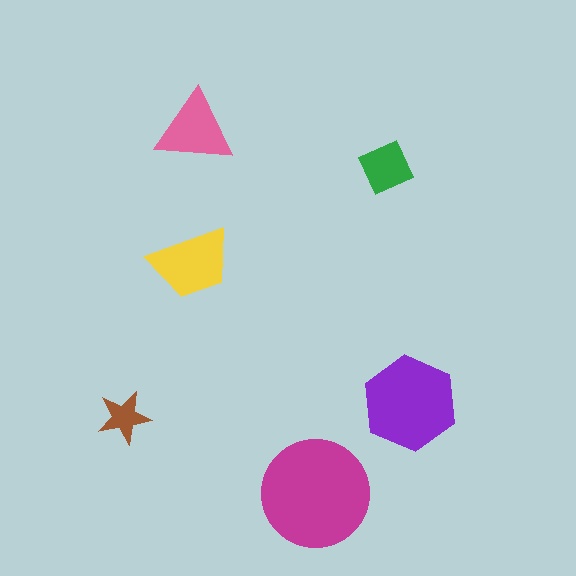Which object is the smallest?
The brown star.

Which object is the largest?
The magenta circle.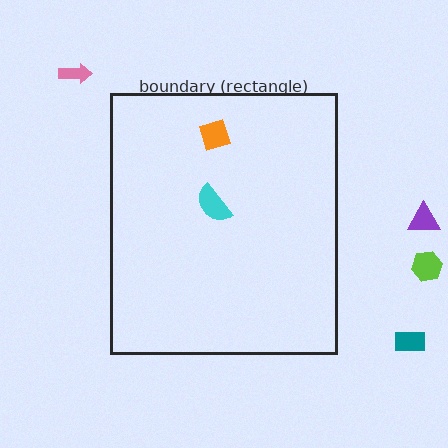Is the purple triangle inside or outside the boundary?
Outside.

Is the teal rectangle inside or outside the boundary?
Outside.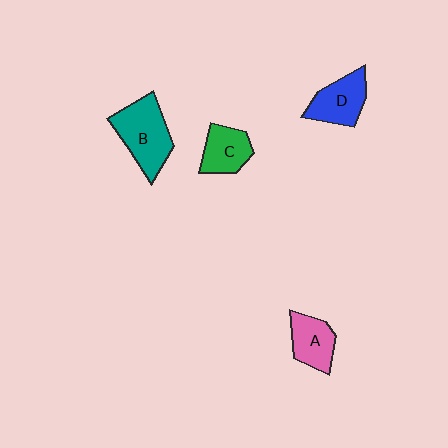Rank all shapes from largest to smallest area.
From largest to smallest: B (teal), D (blue), A (pink), C (green).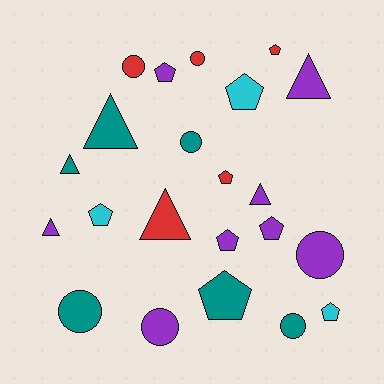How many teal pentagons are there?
There is 1 teal pentagon.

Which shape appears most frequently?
Pentagon, with 9 objects.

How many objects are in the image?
There are 22 objects.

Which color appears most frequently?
Purple, with 8 objects.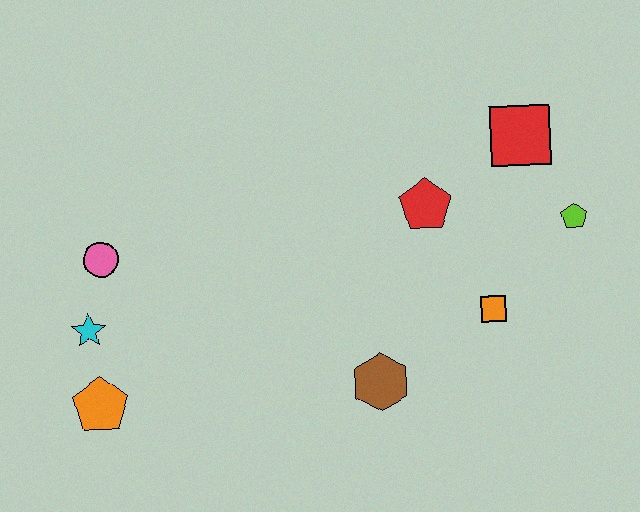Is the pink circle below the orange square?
No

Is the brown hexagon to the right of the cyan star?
Yes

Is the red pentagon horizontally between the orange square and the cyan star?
Yes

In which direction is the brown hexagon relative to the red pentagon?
The brown hexagon is below the red pentagon.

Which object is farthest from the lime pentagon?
The orange pentagon is farthest from the lime pentagon.